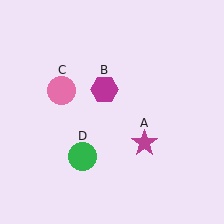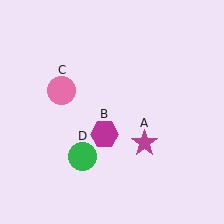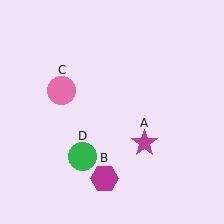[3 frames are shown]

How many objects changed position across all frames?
1 object changed position: magenta hexagon (object B).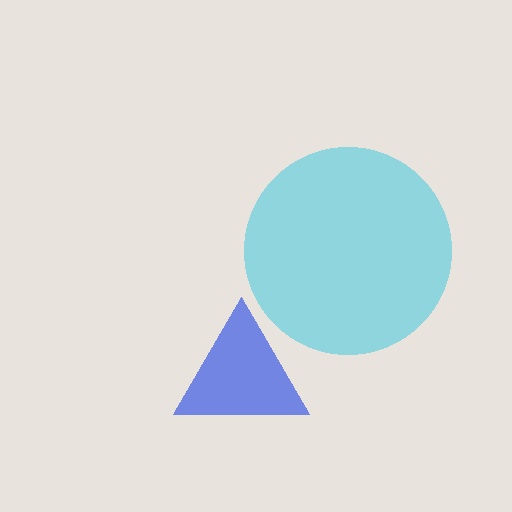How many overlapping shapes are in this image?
There are 2 overlapping shapes in the image.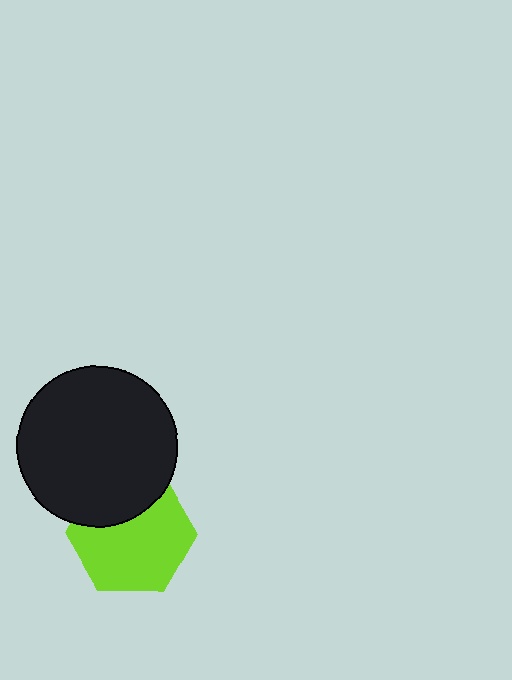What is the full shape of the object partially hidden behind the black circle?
The partially hidden object is a lime hexagon.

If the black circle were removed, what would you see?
You would see the complete lime hexagon.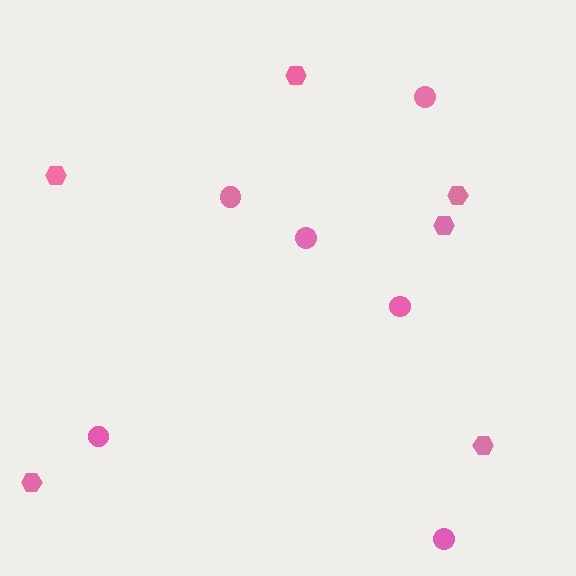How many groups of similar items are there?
There are 2 groups: one group of hexagons (6) and one group of circles (6).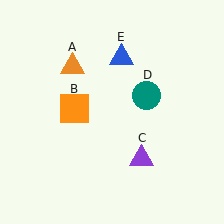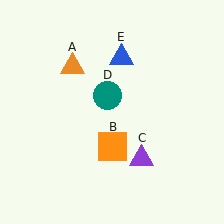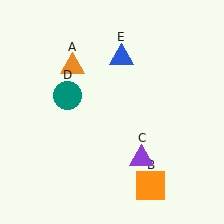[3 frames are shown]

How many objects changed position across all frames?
2 objects changed position: orange square (object B), teal circle (object D).